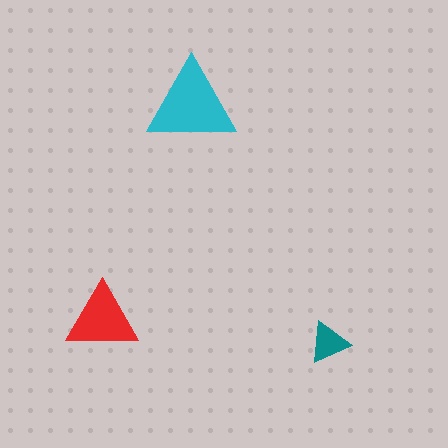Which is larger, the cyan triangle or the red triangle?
The cyan one.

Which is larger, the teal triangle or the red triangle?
The red one.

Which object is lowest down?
The teal triangle is bottommost.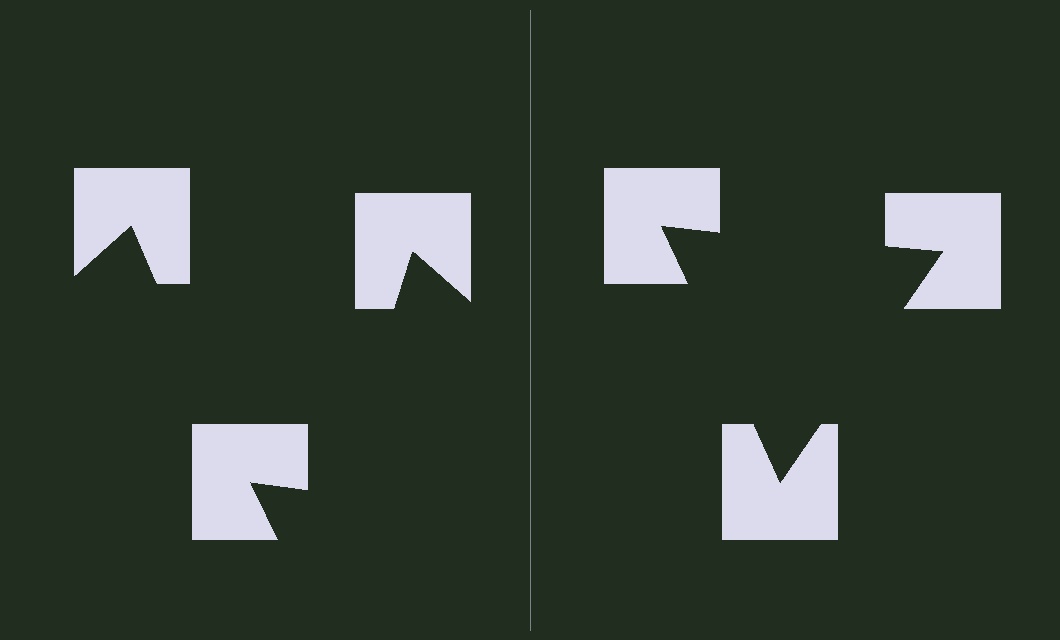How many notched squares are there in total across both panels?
6 — 3 on each side.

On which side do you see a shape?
An illusory triangle appears on the right side. On the left side the wedge cuts are rotated, so no coherent shape forms.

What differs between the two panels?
The notched squares are positioned identically on both sides; only the wedge orientations differ. On the right they align to a triangle; on the left they are misaligned.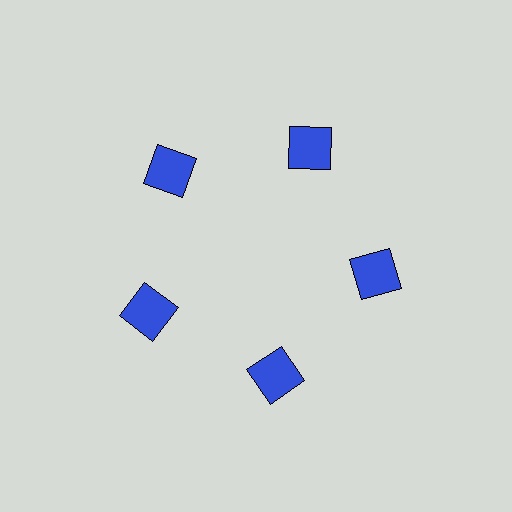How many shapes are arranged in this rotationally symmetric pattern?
There are 5 shapes, arranged in 5 groups of 1.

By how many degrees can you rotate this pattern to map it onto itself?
The pattern maps onto itself every 72 degrees of rotation.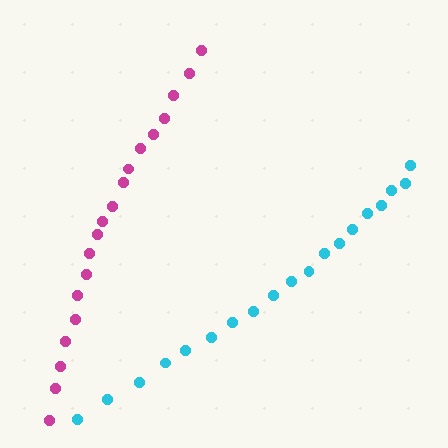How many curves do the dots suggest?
There are 2 distinct paths.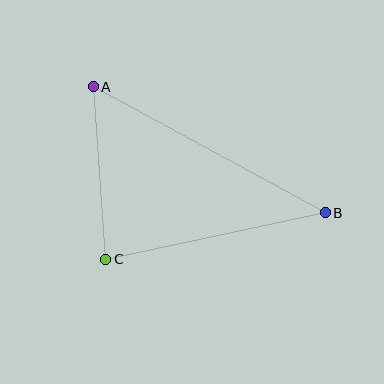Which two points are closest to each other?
Points A and C are closest to each other.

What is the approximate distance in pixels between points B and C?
The distance between B and C is approximately 224 pixels.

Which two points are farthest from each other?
Points A and B are farthest from each other.